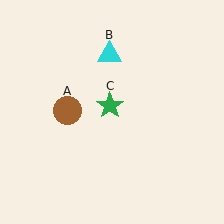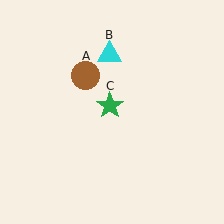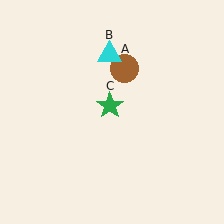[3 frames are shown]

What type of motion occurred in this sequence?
The brown circle (object A) rotated clockwise around the center of the scene.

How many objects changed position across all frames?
1 object changed position: brown circle (object A).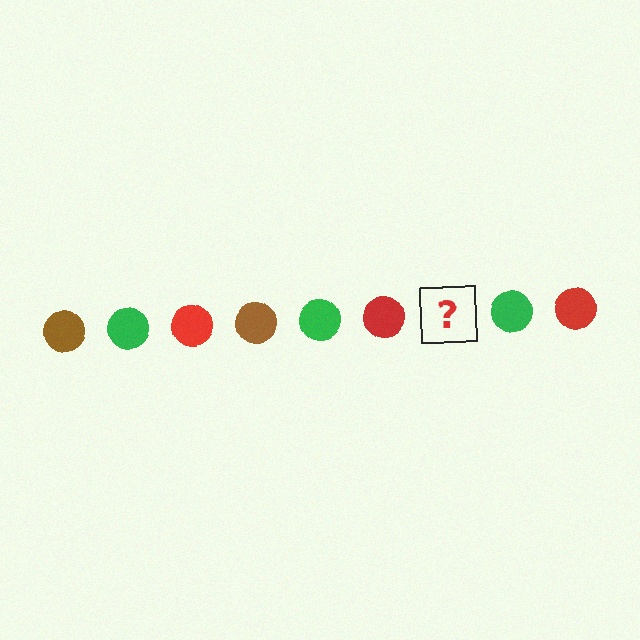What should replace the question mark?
The question mark should be replaced with a brown circle.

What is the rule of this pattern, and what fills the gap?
The rule is that the pattern cycles through brown, green, red circles. The gap should be filled with a brown circle.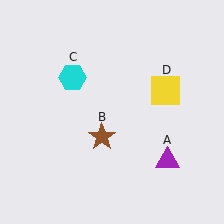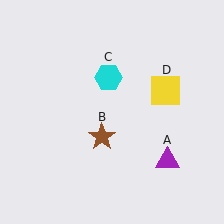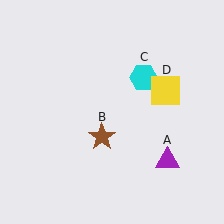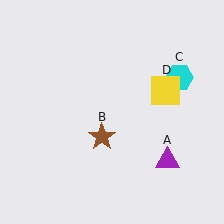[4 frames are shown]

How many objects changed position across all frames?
1 object changed position: cyan hexagon (object C).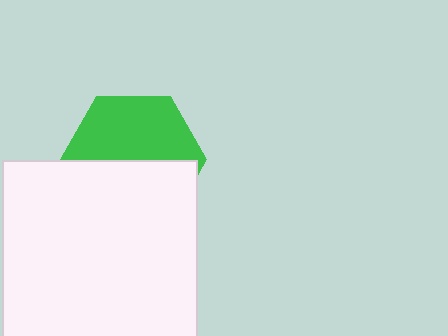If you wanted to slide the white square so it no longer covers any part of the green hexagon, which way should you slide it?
Slide it down — that is the most direct way to separate the two shapes.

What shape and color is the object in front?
The object in front is a white square.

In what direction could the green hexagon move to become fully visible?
The green hexagon could move up. That would shift it out from behind the white square entirely.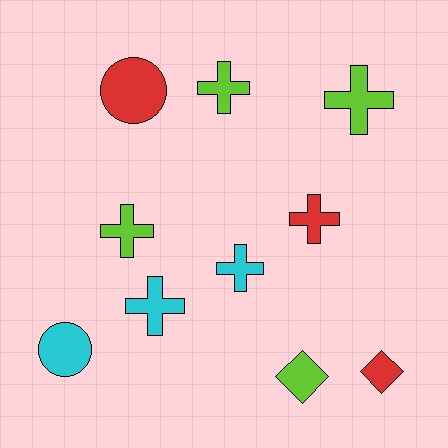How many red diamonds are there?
There is 1 red diamond.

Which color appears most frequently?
Lime, with 4 objects.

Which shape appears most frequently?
Cross, with 6 objects.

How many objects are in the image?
There are 10 objects.